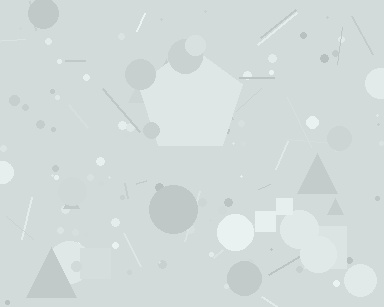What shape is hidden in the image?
A pentagon is hidden in the image.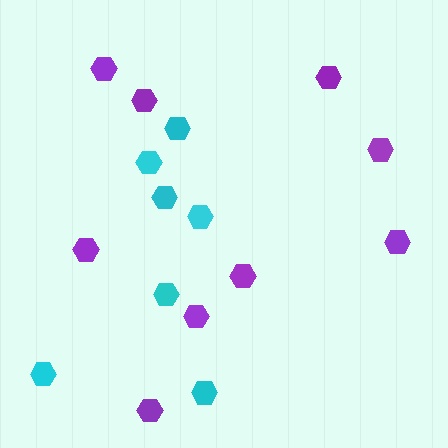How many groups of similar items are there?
There are 2 groups: one group of cyan hexagons (7) and one group of purple hexagons (9).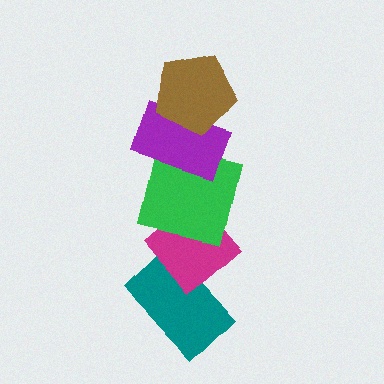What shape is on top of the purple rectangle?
The brown pentagon is on top of the purple rectangle.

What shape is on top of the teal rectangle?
The magenta diamond is on top of the teal rectangle.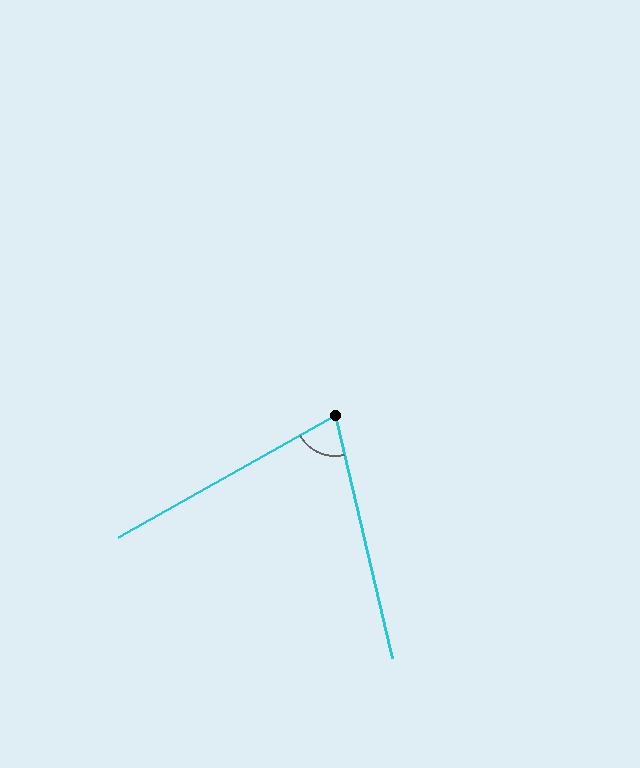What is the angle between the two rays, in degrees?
Approximately 74 degrees.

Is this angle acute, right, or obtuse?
It is acute.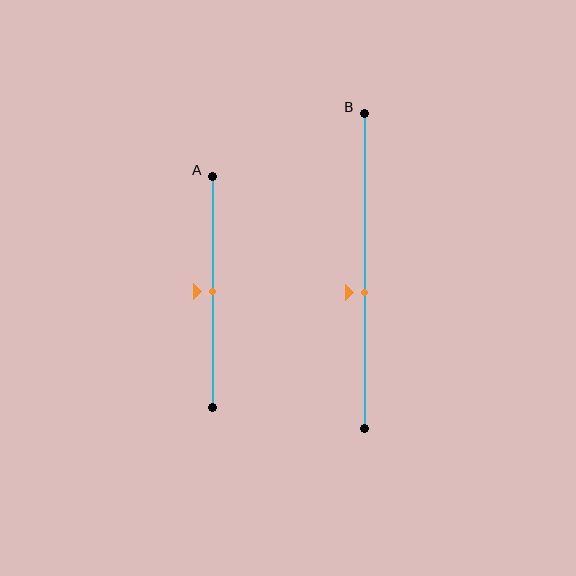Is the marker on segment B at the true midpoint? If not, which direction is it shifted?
No, the marker on segment B is shifted downward by about 7% of the segment length.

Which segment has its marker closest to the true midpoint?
Segment A has its marker closest to the true midpoint.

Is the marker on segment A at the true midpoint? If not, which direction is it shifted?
Yes, the marker on segment A is at the true midpoint.